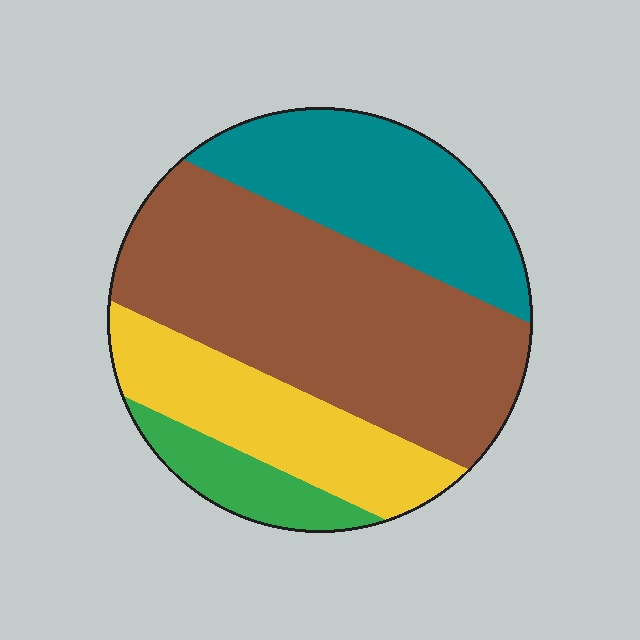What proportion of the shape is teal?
Teal covers 25% of the shape.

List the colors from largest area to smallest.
From largest to smallest: brown, teal, yellow, green.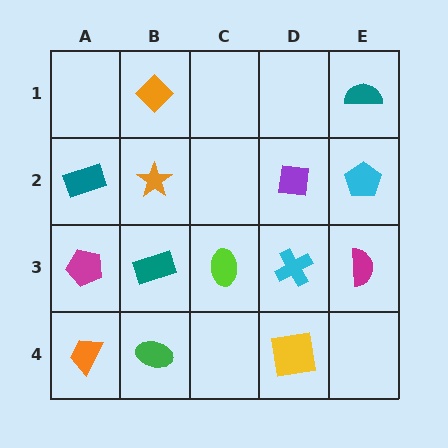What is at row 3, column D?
A cyan cross.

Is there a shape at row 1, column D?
No, that cell is empty.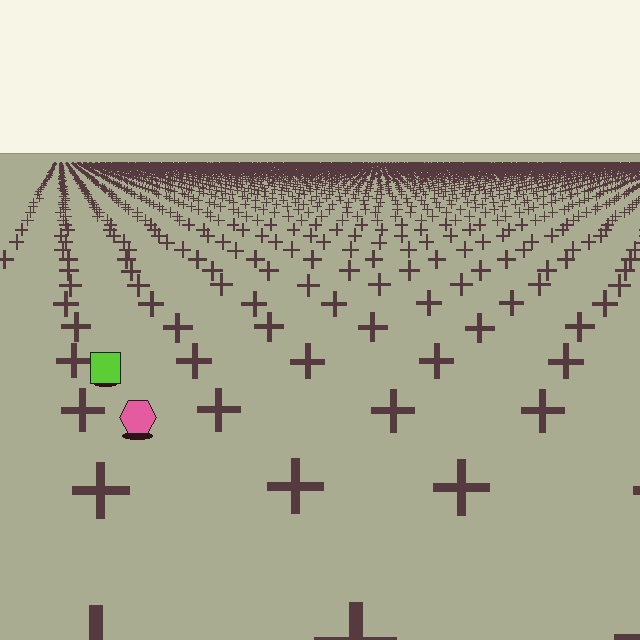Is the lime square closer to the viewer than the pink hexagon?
No. The pink hexagon is closer — you can tell from the texture gradient: the ground texture is coarser near it.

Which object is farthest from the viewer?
The lime square is farthest from the viewer. It appears smaller and the ground texture around it is denser.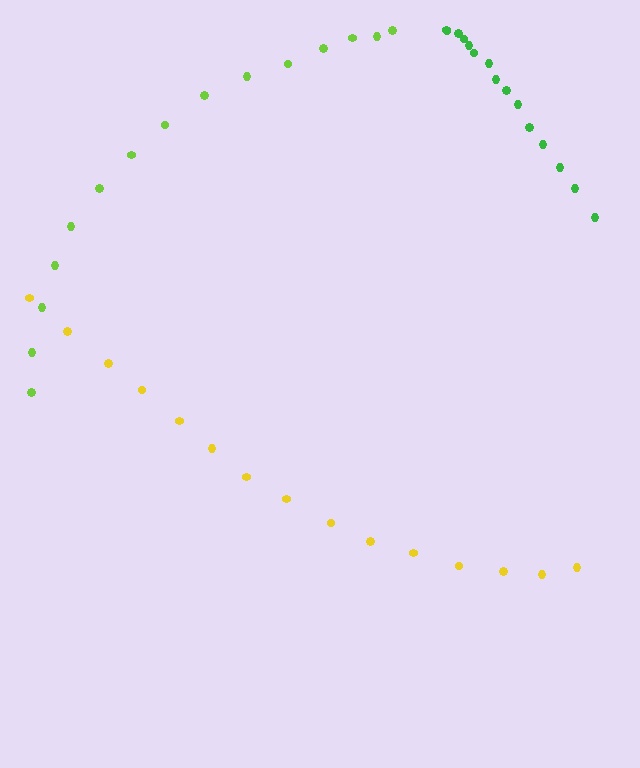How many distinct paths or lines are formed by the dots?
There are 3 distinct paths.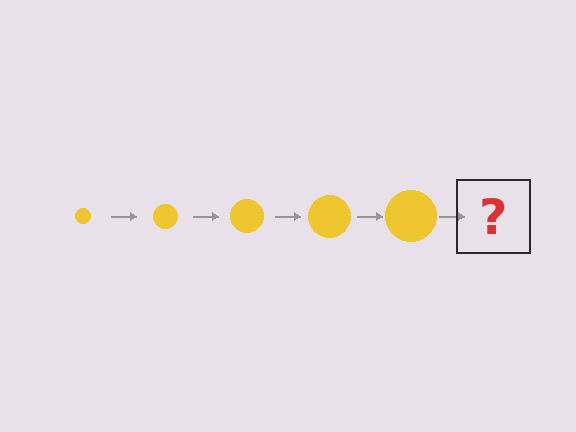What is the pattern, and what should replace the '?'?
The pattern is that the circle gets progressively larger each step. The '?' should be a yellow circle, larger than the previous one.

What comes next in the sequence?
The next element should be a yellow circle, larger than the previous one.